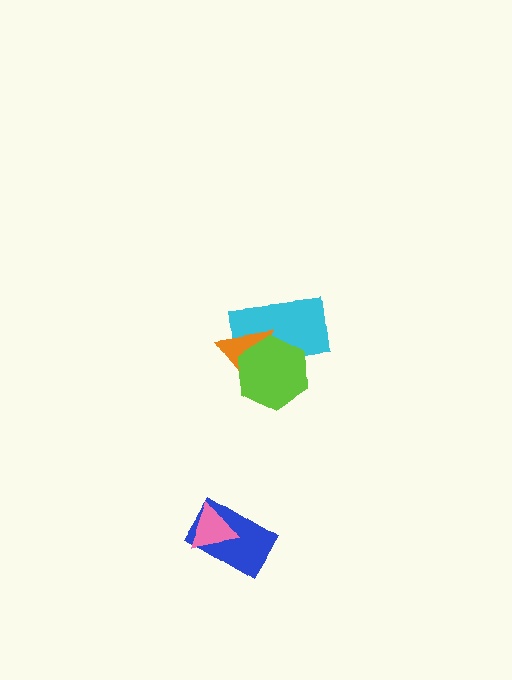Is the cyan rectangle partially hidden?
Yes, it is partially covered by another shape.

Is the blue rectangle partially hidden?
Yes, it is partially covered by another shape.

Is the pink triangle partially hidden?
No, no other shape covers it.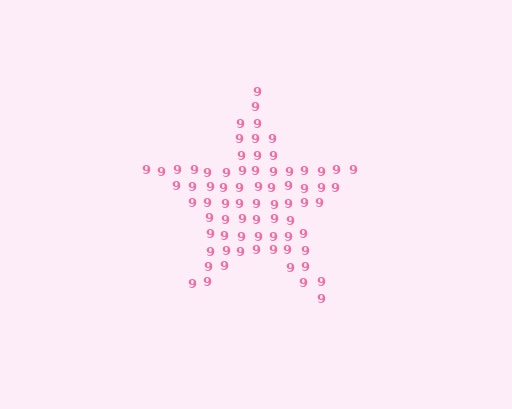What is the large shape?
The large shape is a star.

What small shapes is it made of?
It is made of small digit 9's.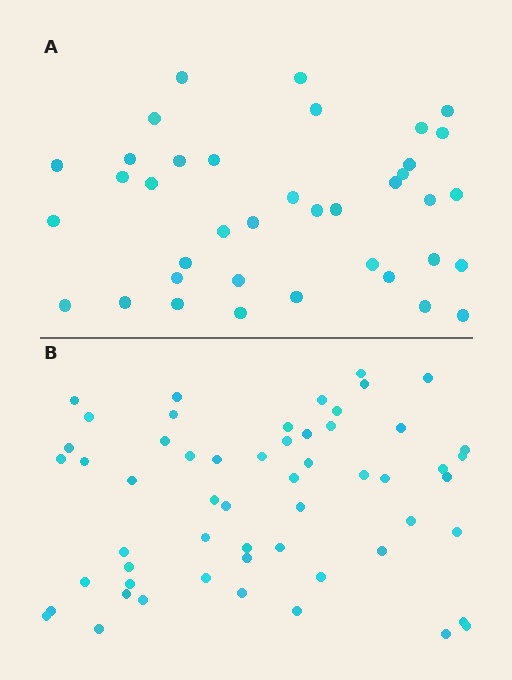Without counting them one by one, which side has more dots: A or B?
Region B (the bottom region) has more dots.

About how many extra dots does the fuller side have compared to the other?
Region B has approximately 20 more dots than region A.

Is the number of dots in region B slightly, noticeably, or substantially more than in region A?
Region B has substantially more. The ratio is roughly 1.5 to 1.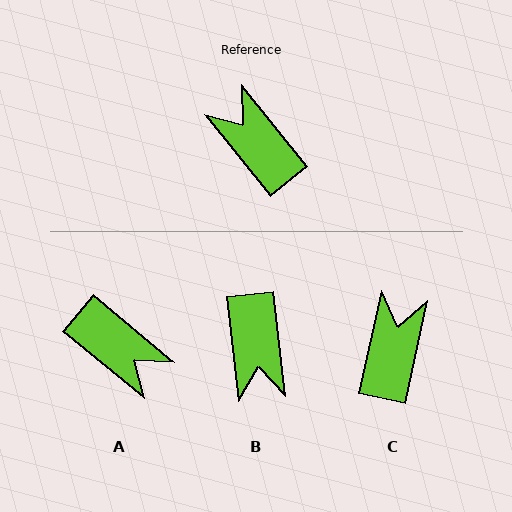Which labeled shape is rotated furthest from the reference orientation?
A, about 169 degrees away.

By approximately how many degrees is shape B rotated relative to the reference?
Approximately 147 degrees counter-clockwise.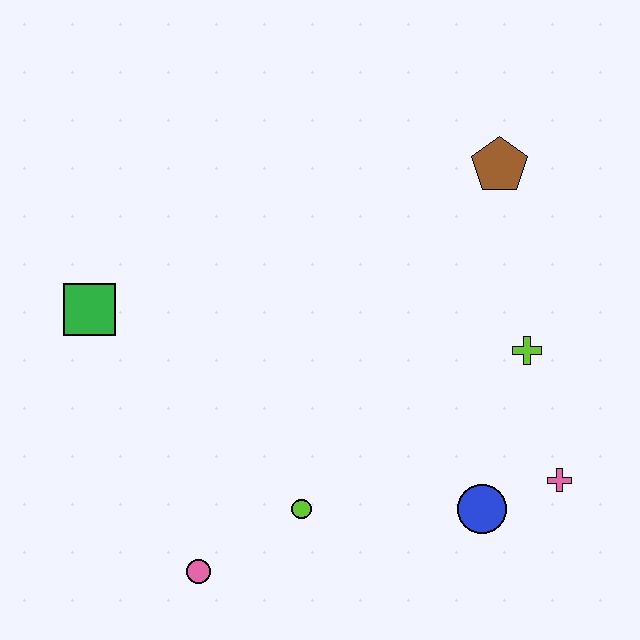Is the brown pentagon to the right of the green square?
Yes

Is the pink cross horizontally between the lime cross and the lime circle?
No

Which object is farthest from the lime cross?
The green square is farthest from the lime cross.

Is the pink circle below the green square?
Yes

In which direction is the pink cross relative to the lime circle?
The pink cross is to the right of the lime circle.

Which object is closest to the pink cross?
The blue circle is closest to the pink cross.